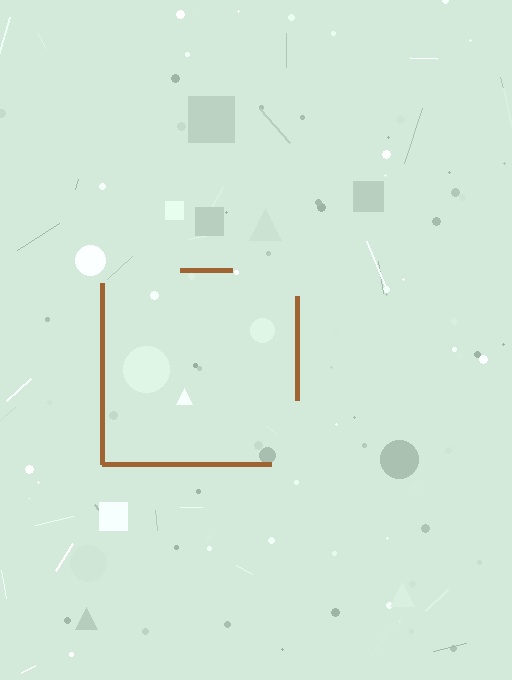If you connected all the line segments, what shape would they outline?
They would outline a square.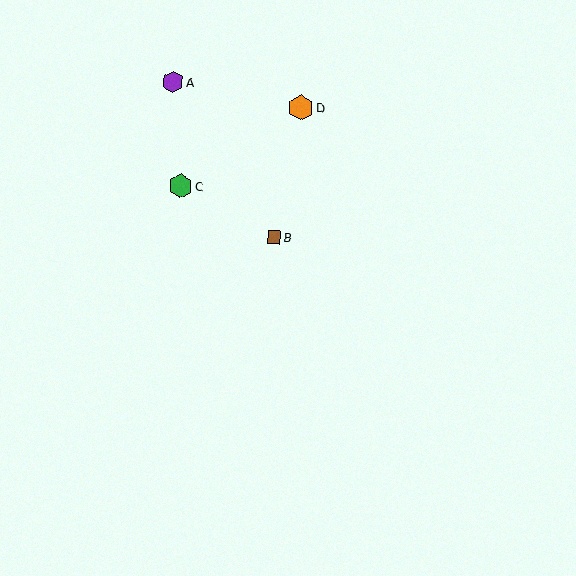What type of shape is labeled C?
Shape C is a green hexagon.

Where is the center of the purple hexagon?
The center of the purple hexagon is at (173, 82).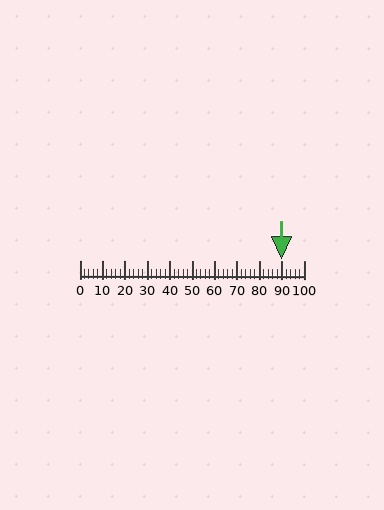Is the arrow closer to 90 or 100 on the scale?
The arrow is closer to 90.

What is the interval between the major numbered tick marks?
The major tick marks are spaced 10 units apart.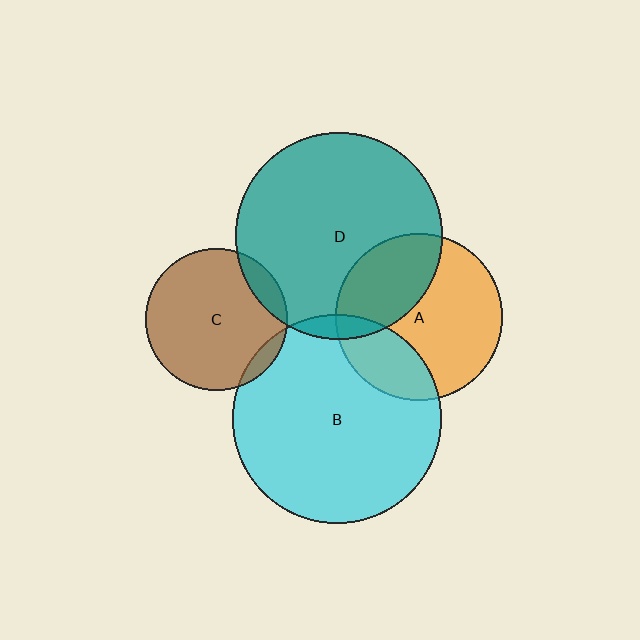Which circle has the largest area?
Circle B (cyan).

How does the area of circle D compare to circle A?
Approximately 1.5 times.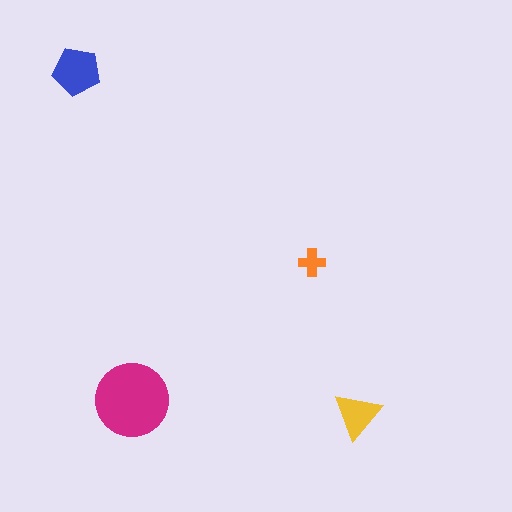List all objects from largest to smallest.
The magenta circle, the blue pentagon, the yellow triangle, the orange cross.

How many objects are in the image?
There are 4 objects in the image.